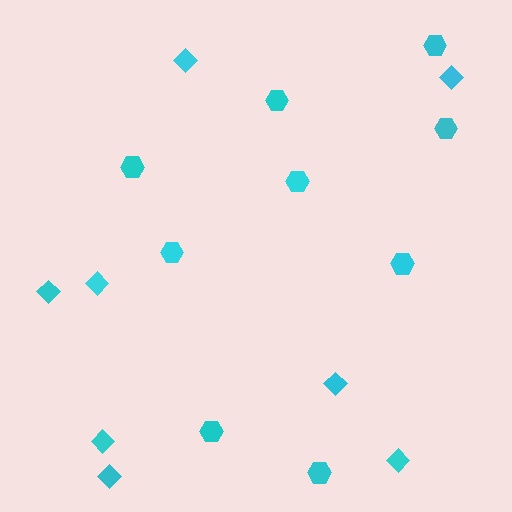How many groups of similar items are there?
There are 2 groups: one group of hexagons (9) and one group of diamonds (8).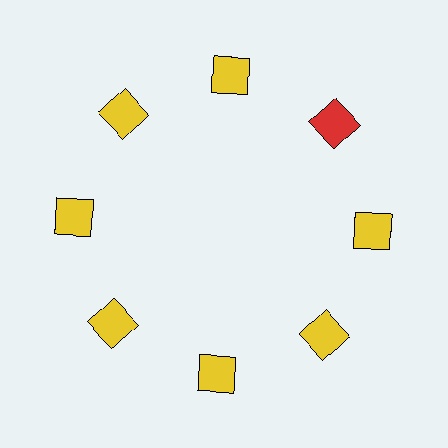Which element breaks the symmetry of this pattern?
The red square at roughly the 2 o'clock position breaks the symmetry. All other shapes are yellow squares.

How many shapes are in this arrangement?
There are 8 shapes arranged in a ring pattern.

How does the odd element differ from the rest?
It has a different color: red instead of yellow.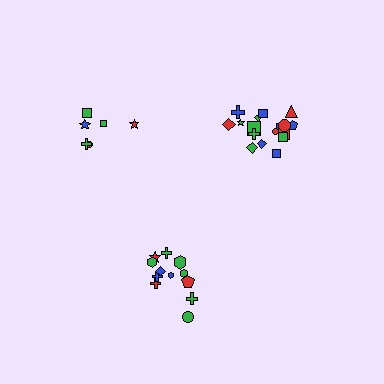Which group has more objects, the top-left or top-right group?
The top-right group.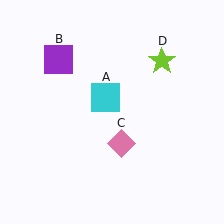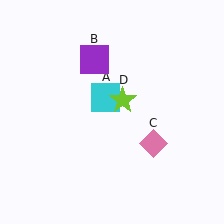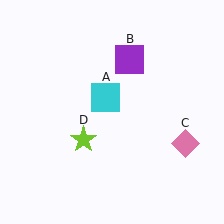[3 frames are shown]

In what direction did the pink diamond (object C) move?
The pink diamond (object C) moved right.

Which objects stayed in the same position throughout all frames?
Cyan square (object A) remained stationary.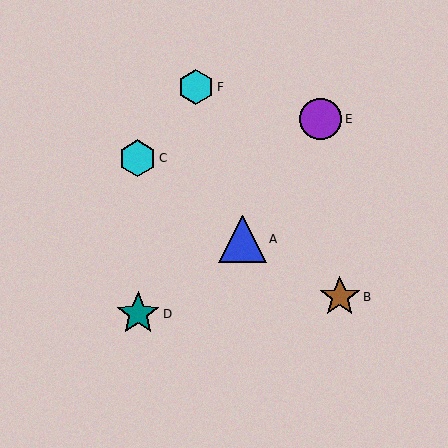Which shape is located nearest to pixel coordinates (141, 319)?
The teal star (labeled D) at (138, 314) is nearest to that location.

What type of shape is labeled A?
Shape A is a blue triangle.